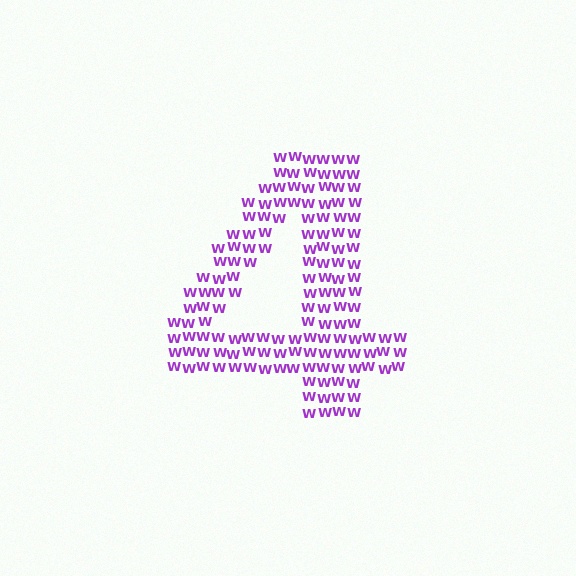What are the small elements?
The small elements are letter W's.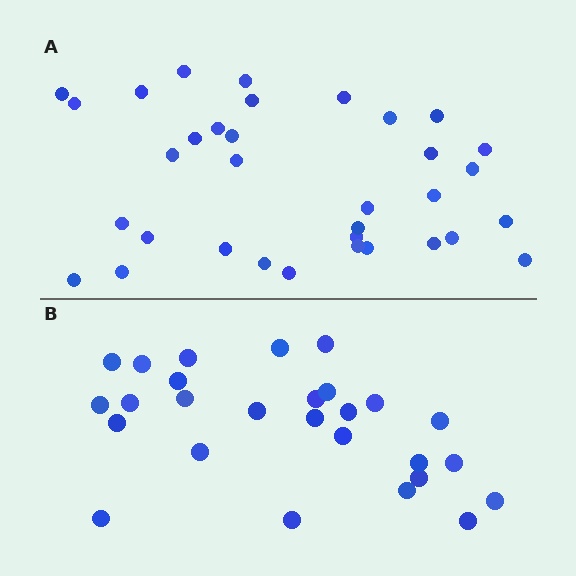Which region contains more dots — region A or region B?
Region A (the top region) has more dots.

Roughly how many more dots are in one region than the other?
Region A has roughly 8 or so more dots than region B.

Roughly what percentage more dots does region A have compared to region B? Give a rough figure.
About 25% more.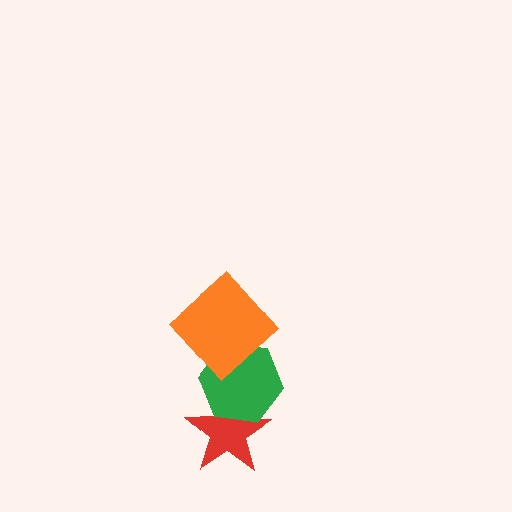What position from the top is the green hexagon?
The green hexagon is 2nd from the top.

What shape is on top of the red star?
The green hexagon is on top of the red star.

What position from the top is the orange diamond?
The orange diamond is 1st from the top.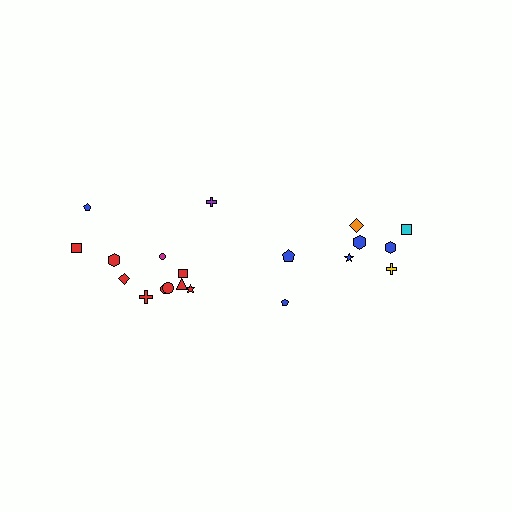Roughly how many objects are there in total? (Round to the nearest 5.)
Roughly 20 objects in total.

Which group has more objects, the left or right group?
The left group.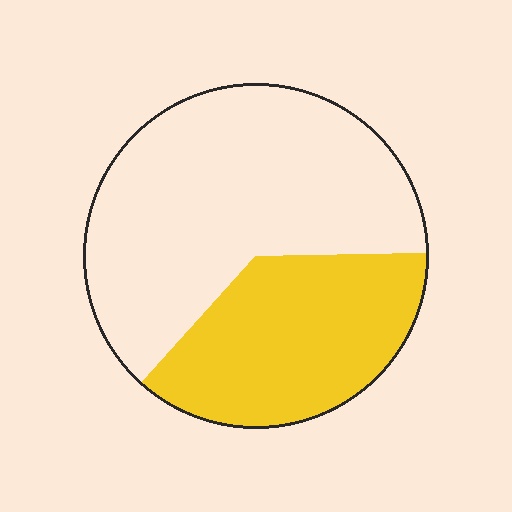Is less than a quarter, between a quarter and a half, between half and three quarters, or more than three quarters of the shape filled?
Between a quarter and a half.